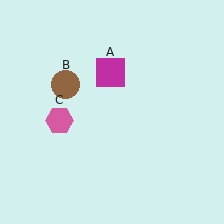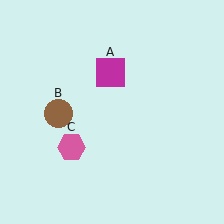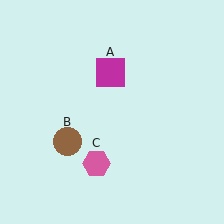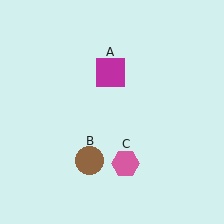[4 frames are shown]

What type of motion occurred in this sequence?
The brown circle (object B), pink hexagon (object C) rotated counterclockwise around the center of the scene.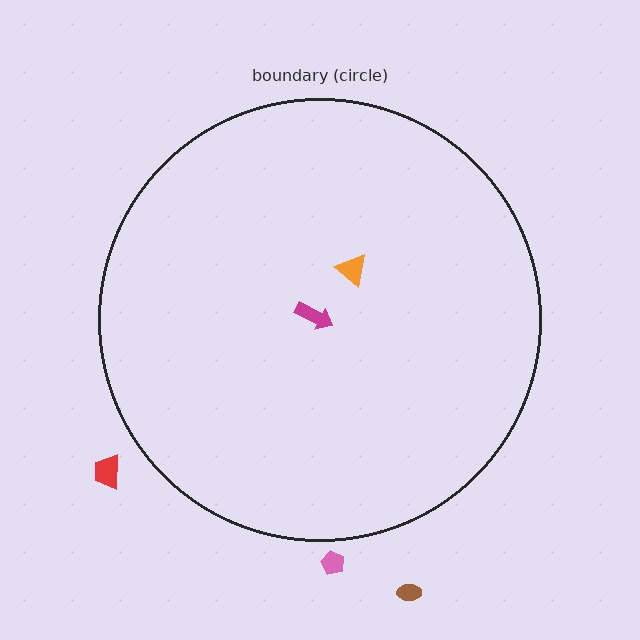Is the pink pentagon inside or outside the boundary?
Outside.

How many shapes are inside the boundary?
2 inside, 3 outside.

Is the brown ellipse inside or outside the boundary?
Outside.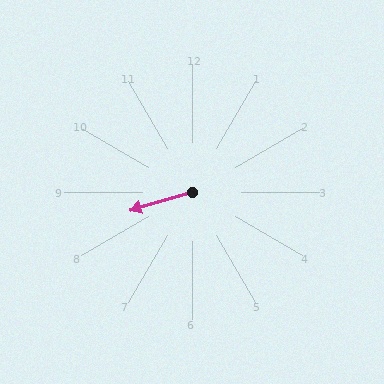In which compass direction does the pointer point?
West.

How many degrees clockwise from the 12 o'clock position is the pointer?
Approximately 254 degrees.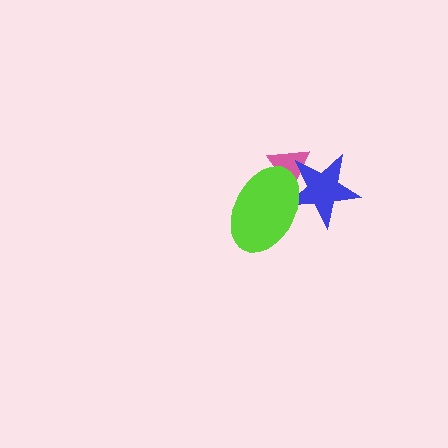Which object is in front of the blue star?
The lime ellipse is in front of the blue star.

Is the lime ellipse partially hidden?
No, no other shape covers it.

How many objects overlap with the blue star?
2 objects overlap with the blue star.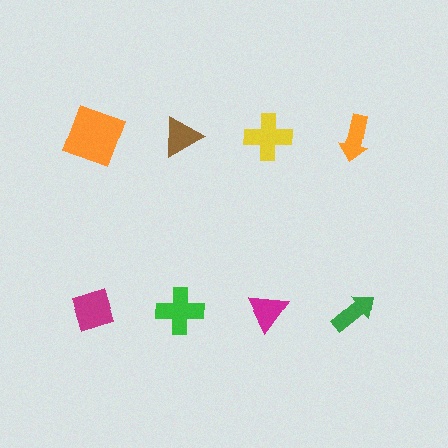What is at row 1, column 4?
An orange arrow.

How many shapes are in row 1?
4 shapes.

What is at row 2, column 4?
A green arrow.